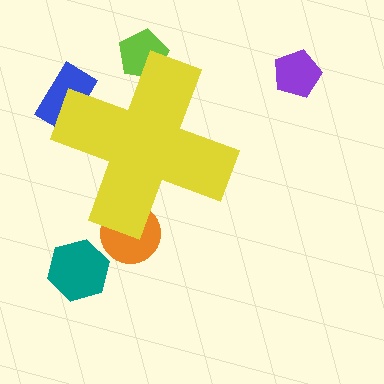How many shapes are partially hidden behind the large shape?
3 shapes are partially hidden.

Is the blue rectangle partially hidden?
Yes, the blue rectangle is partially hidden behind the yellow cross.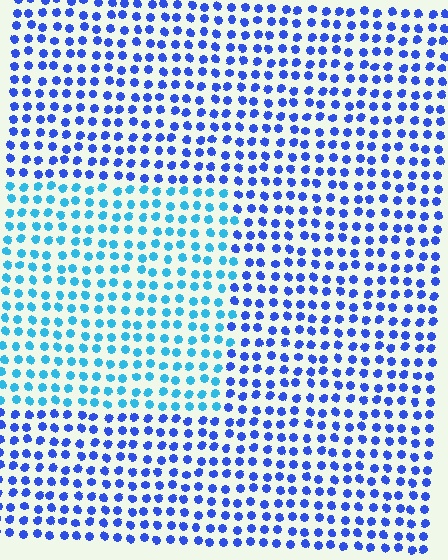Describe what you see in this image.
The image is filled with small blue elements in a uniform arrangement. A rectangle-shaped region is visible where the elements are tinted to a slightly different hue, forming a subtle color boundary.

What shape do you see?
I see a rectangle.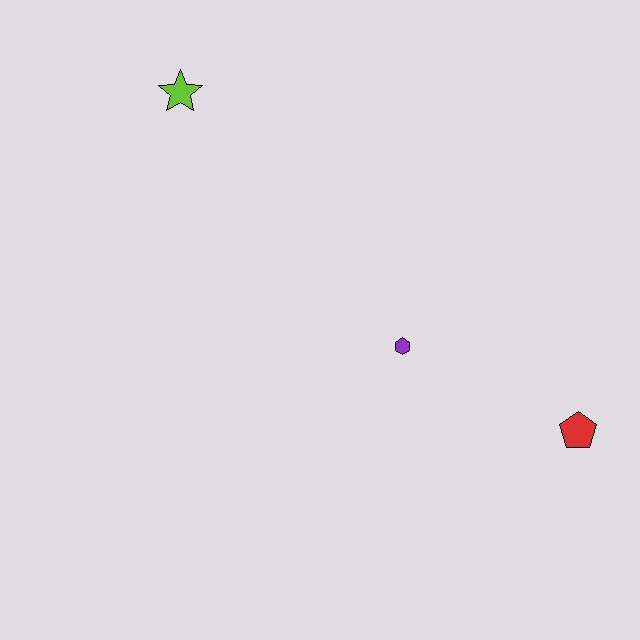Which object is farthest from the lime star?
The red pentagon is farthest from the lime star.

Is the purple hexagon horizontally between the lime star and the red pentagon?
Yes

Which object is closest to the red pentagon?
The purple hexagon is closest to the red pentagon.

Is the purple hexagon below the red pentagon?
No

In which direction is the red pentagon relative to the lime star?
The red pentagon is to the right of the lime star.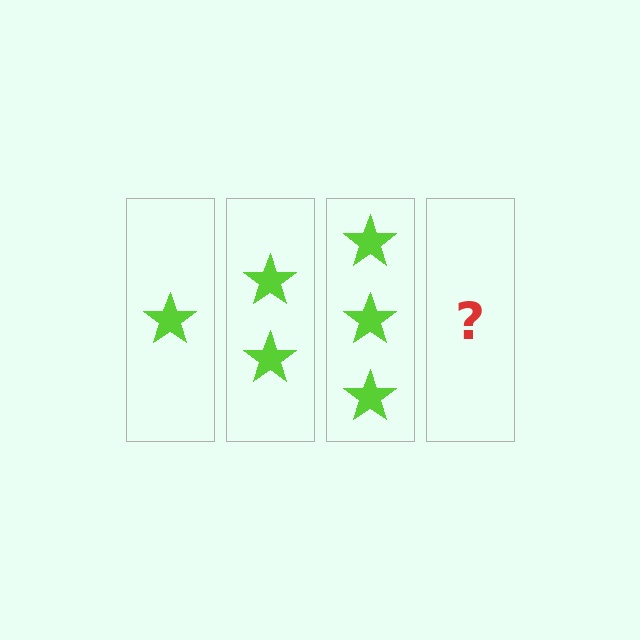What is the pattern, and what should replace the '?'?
The pattern is that each step adds one more star. The '?' should be 4 stars.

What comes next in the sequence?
The next element should be 4 stars.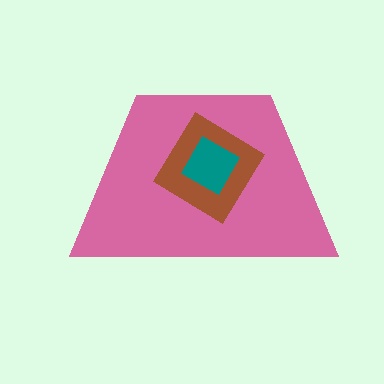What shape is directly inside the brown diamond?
The teal square.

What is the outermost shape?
The pink trapezoid.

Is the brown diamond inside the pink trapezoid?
Yes.